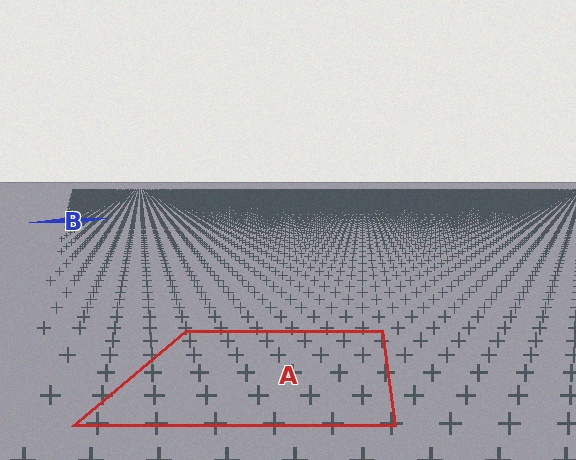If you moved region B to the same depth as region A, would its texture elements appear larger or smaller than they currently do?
They would appear larger. At a closer depth, the same texture elements are projected at a bigger on-screen size.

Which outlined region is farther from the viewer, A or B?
Region B is farther from the viewer — the texture elements inside it appear smaller and more densely packed.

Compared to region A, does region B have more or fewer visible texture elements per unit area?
Region B has more texture elements per unit area — they are packed more densely because it is farther away.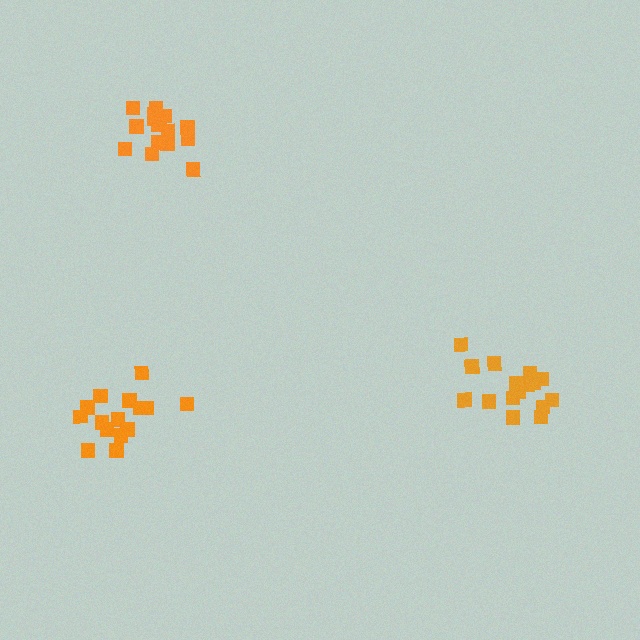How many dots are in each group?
Group 1: 17 dots, Group 2: 16 dots, Group 3: 15 dots (48 total).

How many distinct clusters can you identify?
There are 3 distinct clusters.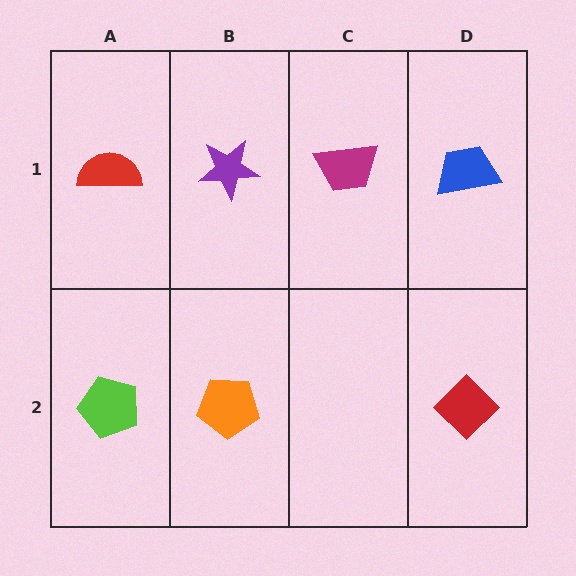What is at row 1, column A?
A red semicircle.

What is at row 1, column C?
A magenta trapezoid.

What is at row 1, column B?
A purple star.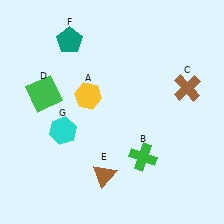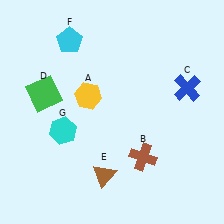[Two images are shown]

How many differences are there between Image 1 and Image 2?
There are 3 differences between the two images.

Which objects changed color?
B changed from green to brown. C changed from brown to blue. F changed from teal to cyan.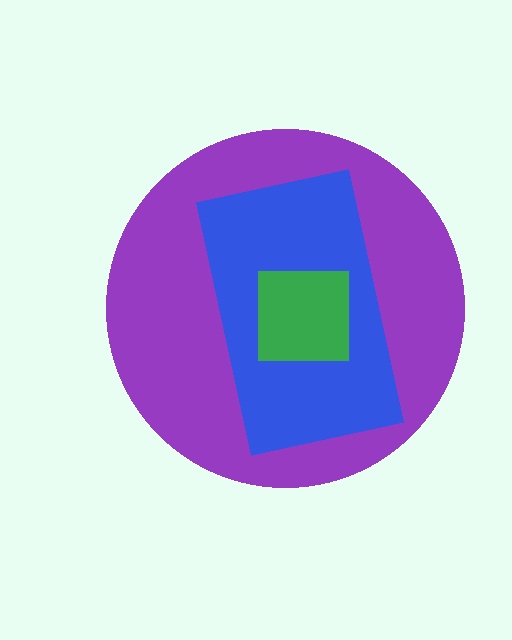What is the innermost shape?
The green square.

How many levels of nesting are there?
3.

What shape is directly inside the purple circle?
The blue rectangle.